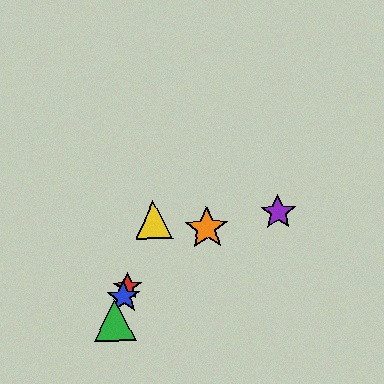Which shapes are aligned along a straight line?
The red star, the blue star, the green triangle, the yellow triangle are aligned along a straight line.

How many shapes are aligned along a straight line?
4 shapes (the red star, the blue star, the green triangle, the yellow triangle) are aligned along a straight line.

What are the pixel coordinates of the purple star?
The purple star is at (278, 212).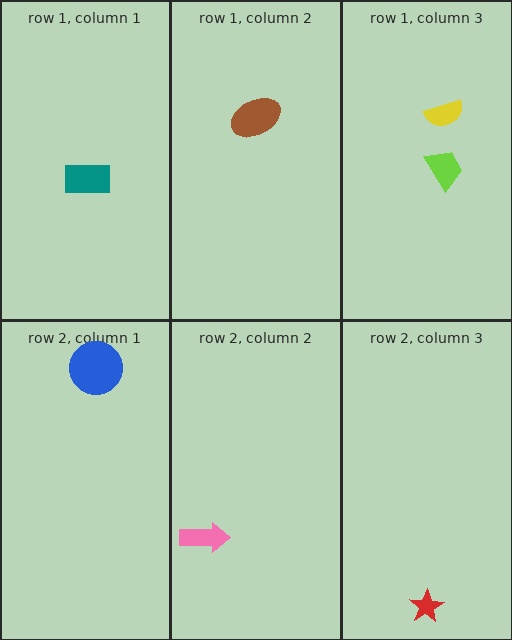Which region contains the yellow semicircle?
The row 1, column 3 region.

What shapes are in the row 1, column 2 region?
The brown ellipse.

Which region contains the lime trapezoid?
The row 1, column 3 region.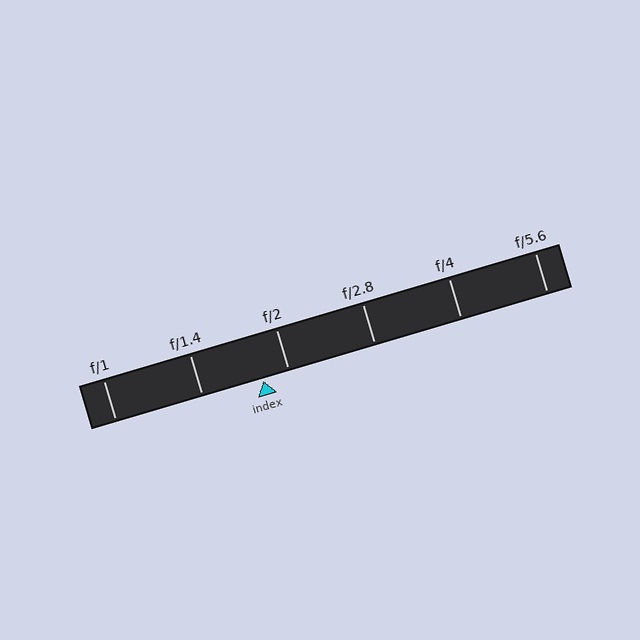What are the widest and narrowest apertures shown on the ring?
The widest aperture shown is f/1 and the narrowest is f/5.6.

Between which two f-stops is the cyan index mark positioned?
The index mark is between f/1.4 and f/2.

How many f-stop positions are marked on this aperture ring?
There are 6 f-stop positions marked.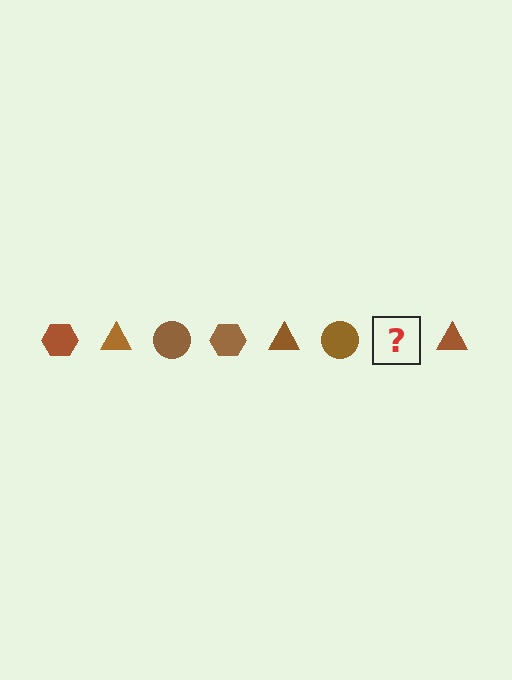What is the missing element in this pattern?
The missing element is a brown hexagon.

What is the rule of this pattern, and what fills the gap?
The rule is that the pattern cycles through hexagon, triangle, circle shapes in brown. The gap should be filled with a brown hexagon.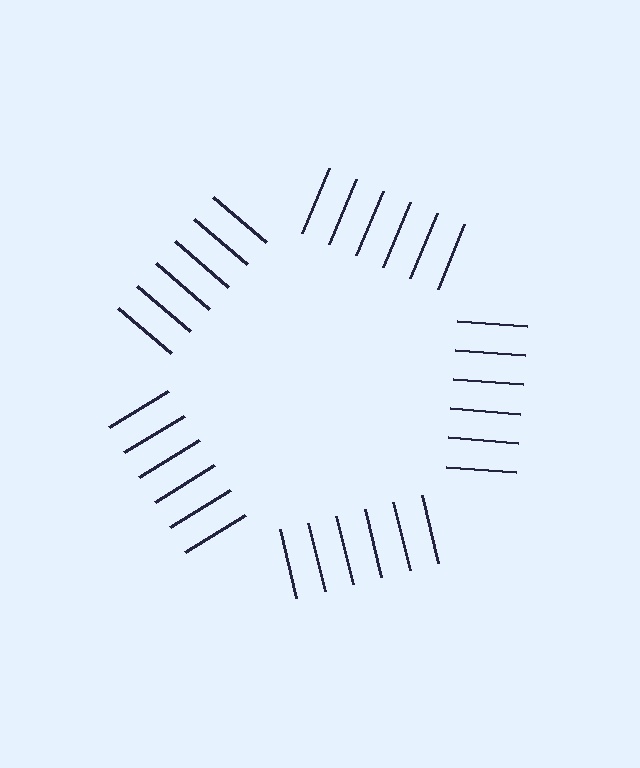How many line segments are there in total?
30 — 6 along each of the 5 edges.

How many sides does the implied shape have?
5 sides — the line-ends trace a pentagon.